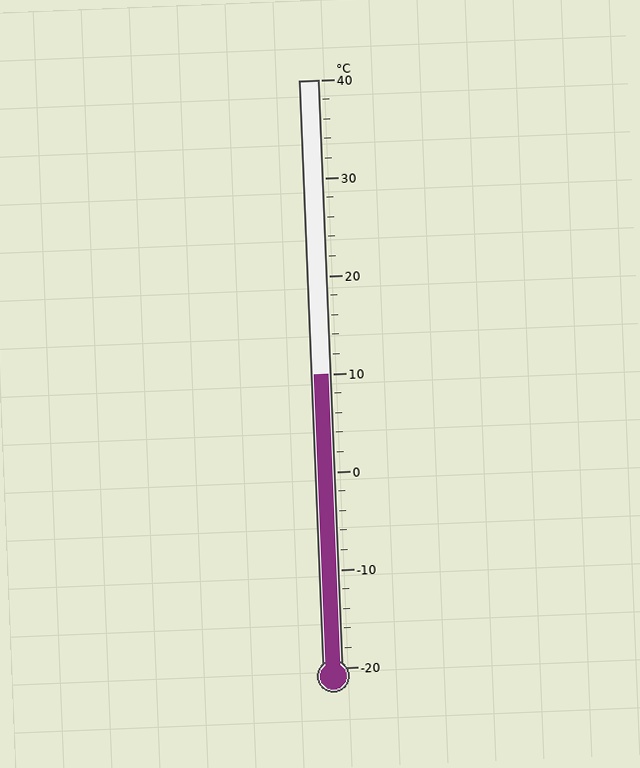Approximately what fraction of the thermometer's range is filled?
The thermometer is filled to approximately 50% of its range.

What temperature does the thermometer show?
The thermometer shows approximately 10°C.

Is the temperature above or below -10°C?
The temperature is above -10°C.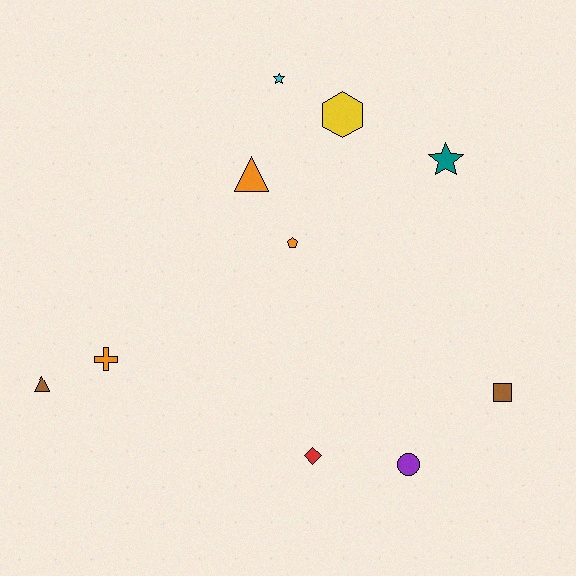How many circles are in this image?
There is 1 circle.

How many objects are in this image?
There are 10 objects.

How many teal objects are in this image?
There is 1 teal object.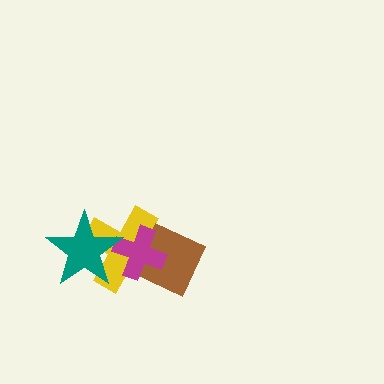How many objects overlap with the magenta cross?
3 objects overlap with the magenta cross.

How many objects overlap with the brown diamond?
2 objects overlap with the brown diamond.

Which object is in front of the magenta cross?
The teal star is in front of the magenta cross.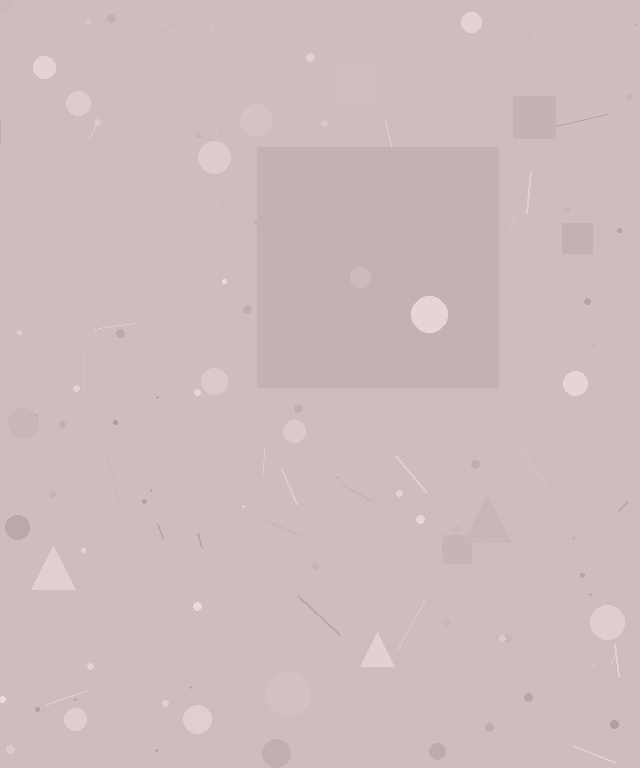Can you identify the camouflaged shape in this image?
The camouflaged shape is a square.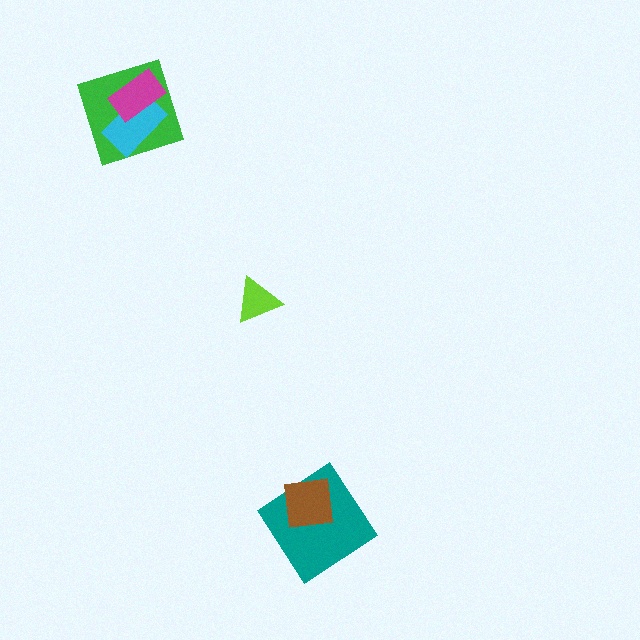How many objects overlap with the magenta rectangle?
2 objects overlap with the magenta rectangle.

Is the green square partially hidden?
Yes, it is partially covered by another shape.